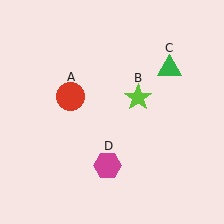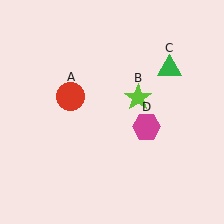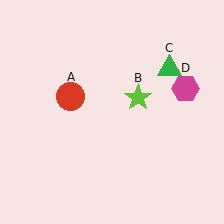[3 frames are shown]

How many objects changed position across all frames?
1 object changed position: magenta hexagon (object D).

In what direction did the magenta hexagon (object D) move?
The magenta hexagon (object D) moved up and to the right.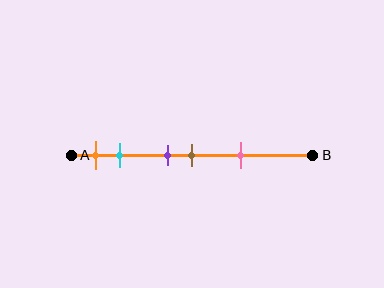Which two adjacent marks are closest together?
The purple and brown marks are the closest adjacent pair.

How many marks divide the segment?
There are 5 marks dividing the segment.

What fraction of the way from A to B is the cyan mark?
The cyan mark is approximately 20% (0.2) of the way from A to B.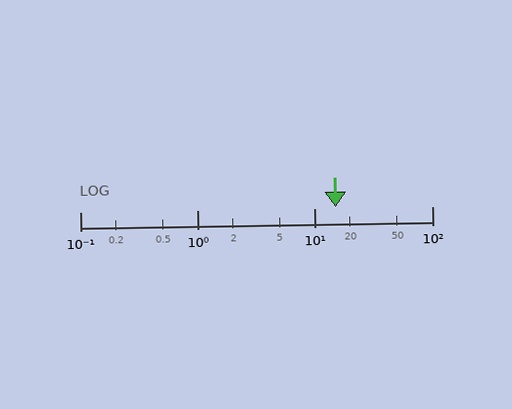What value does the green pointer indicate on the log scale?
The pointer indicates approximately 15.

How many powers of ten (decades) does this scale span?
The scale spans 3 decades, from 0.1 to 100.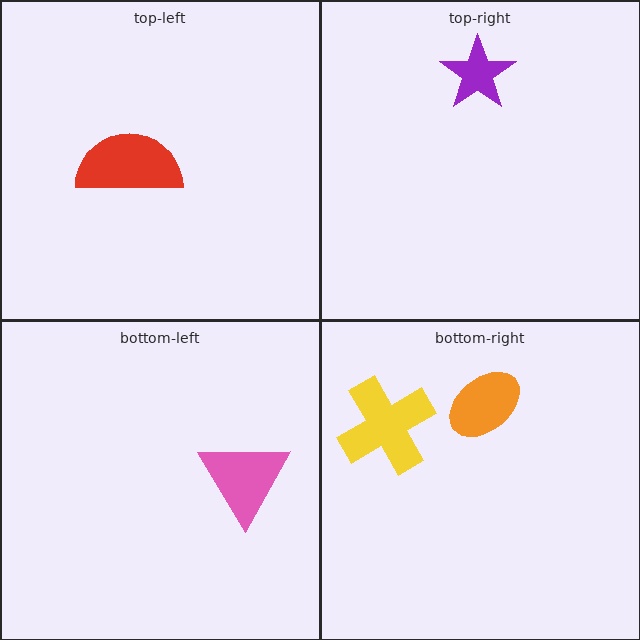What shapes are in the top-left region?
The red semicircle.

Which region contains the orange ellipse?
The bottom-right region.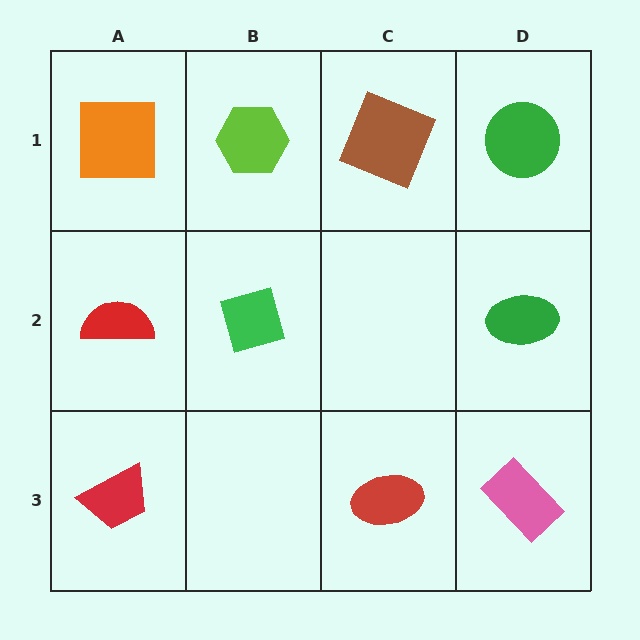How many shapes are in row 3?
3 shapes.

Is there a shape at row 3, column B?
No, that cell is empty.